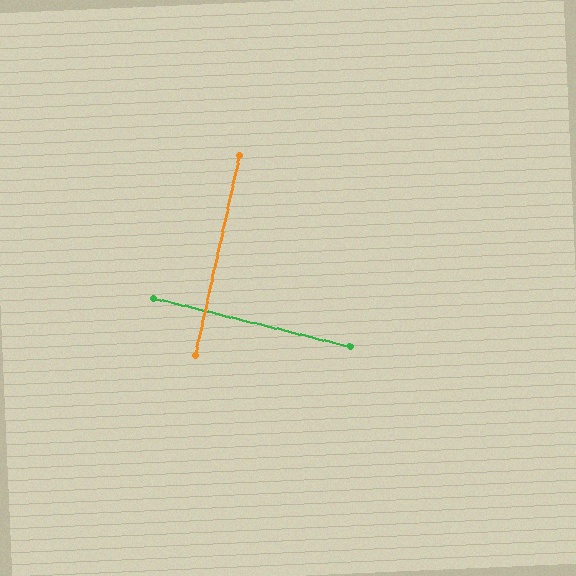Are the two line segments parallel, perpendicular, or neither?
Perpendicular — they meet at approximately 88°.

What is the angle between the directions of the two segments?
Approximately 88 degrees.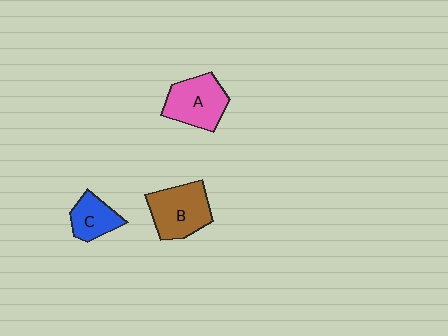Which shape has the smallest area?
Shape C (blue).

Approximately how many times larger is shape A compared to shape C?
Approximately 1.6 times.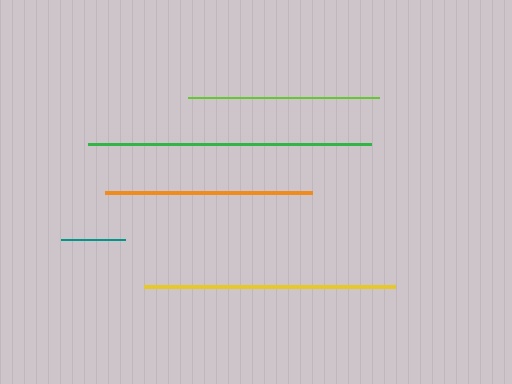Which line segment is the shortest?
The teal line is the shortest at approximately 64 pixels.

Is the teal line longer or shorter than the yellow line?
The yellow line is longer than the teal line.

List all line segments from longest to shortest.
From longest to shortest: green, yellow, orange, lime, teal.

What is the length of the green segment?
The green segment is approximately 284 pixels long.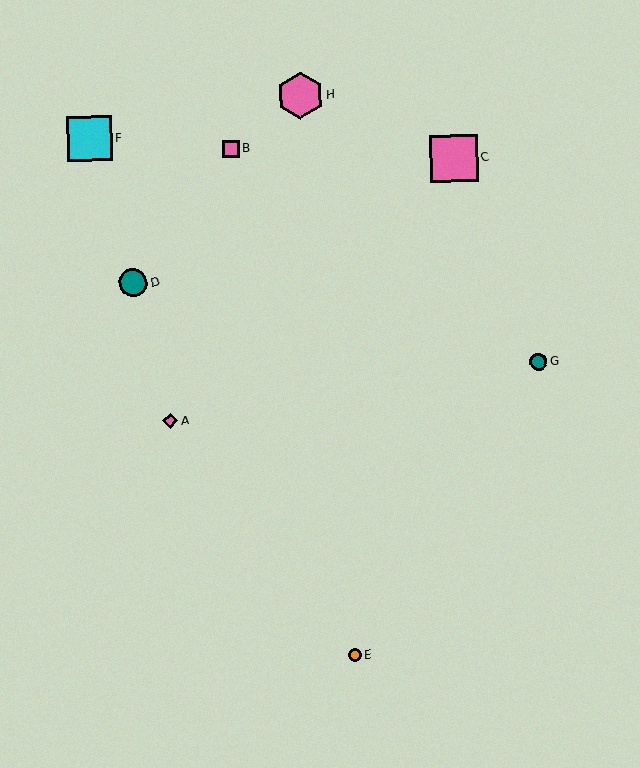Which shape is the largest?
The pink square (labeled C) is the largest.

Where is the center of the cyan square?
The center of the cyan square is at (89, 139).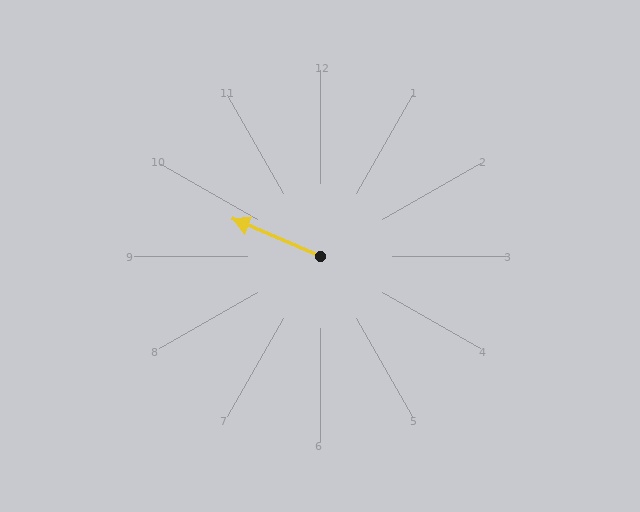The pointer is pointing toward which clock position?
Roughly 10 o'clock.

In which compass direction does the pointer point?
Northwest.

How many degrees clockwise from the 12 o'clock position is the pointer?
Approximately 293 degrees.